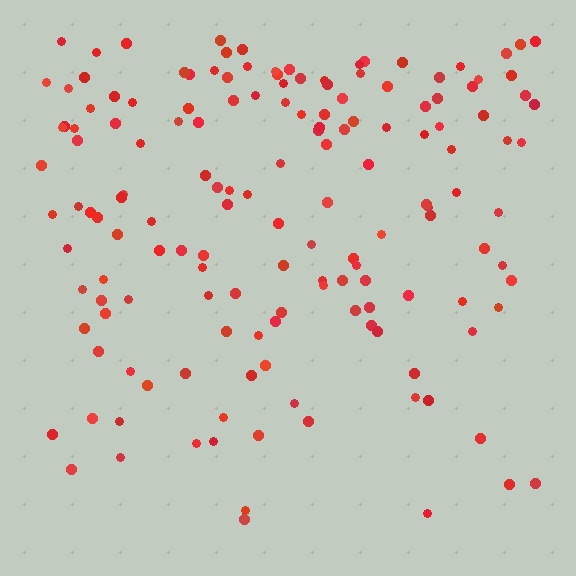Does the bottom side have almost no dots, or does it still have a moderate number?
Still a moderate number, just noticeably fewer than the top.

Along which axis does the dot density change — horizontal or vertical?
Vertical.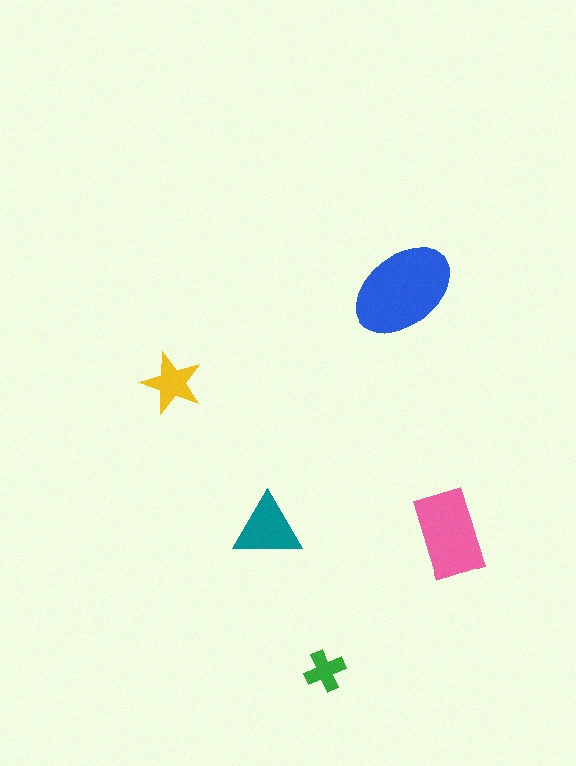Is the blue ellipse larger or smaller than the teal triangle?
Larger.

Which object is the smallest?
The green cross.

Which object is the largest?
The blue ellipse.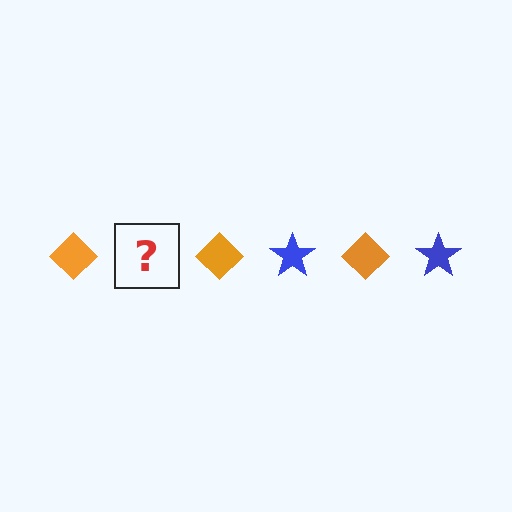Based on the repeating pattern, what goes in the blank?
The blank should be a blue star.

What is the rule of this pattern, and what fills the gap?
The rule is that the pattern alternates between orange diamond and blue star. The gap should be filled with a blue star.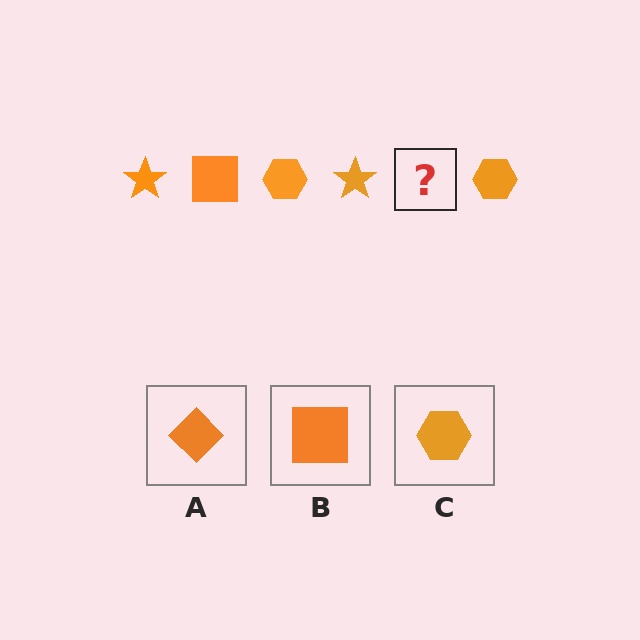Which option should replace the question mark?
Option B.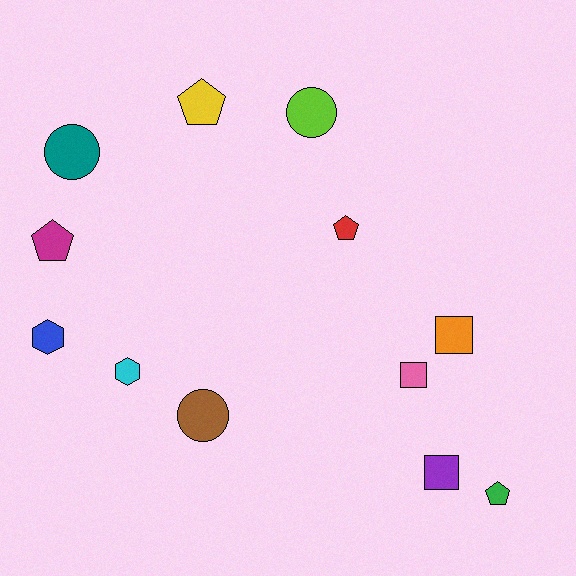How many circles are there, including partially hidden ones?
There are 3 circles.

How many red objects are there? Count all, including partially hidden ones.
There is 1 red object.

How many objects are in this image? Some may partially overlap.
There are 12 objects.